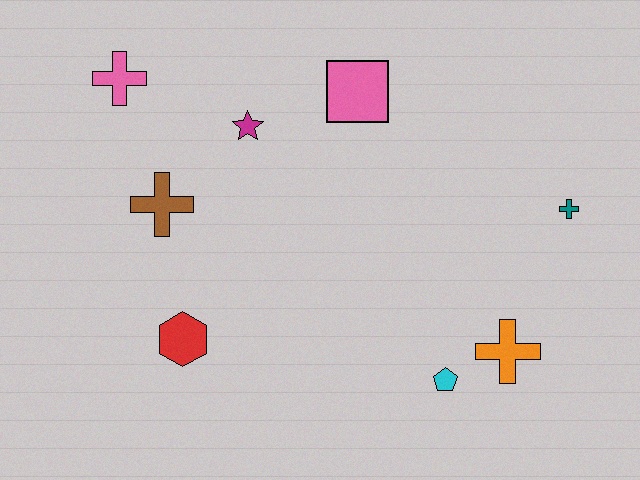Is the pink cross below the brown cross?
No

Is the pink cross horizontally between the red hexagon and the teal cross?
No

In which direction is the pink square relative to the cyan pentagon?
The pink square is above the cyan pentagon.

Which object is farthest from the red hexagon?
The teal cross is farthest from the red hexagon.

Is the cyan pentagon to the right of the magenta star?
Yes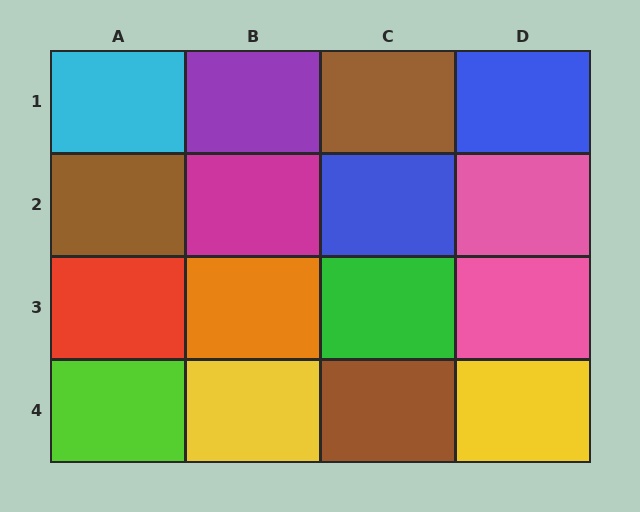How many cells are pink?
2 cells are pink.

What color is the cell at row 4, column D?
Yellow.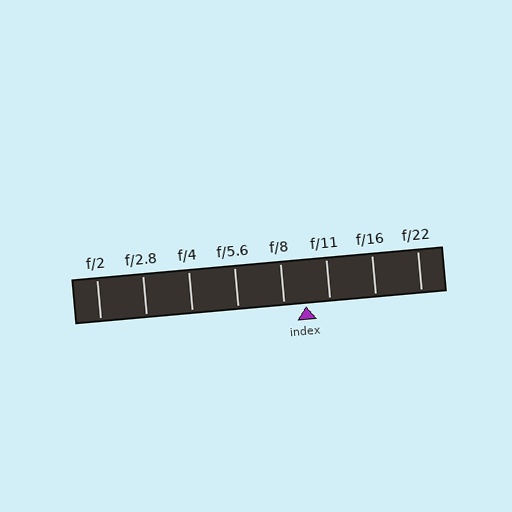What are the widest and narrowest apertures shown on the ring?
The widest aperture shown is f/2 and the narrowest is f/22.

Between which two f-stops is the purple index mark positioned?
The index mark is between f/8 and f/11.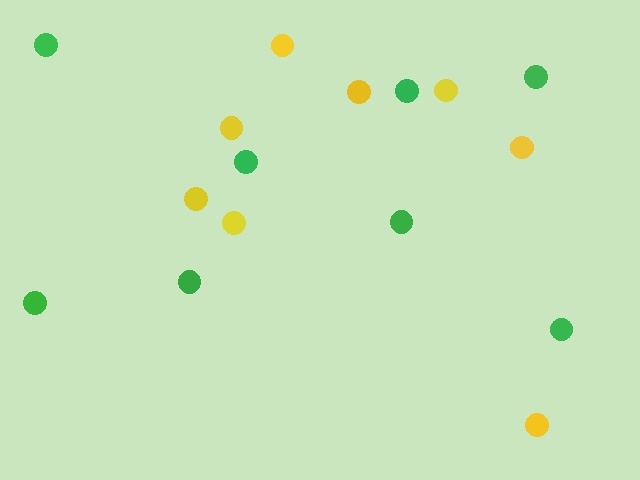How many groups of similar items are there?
There are 2 groups: one group of yellow circles (8) and one group of green circles (8).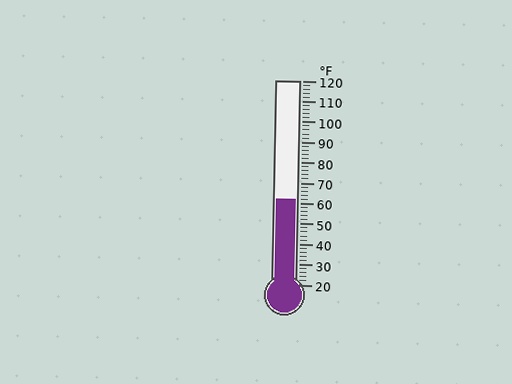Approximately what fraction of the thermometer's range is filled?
The thermometer is filled to approximately 40% of its range.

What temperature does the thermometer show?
The thermometer shows approximately 62°F.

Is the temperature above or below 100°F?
The temperature is below 100°F.